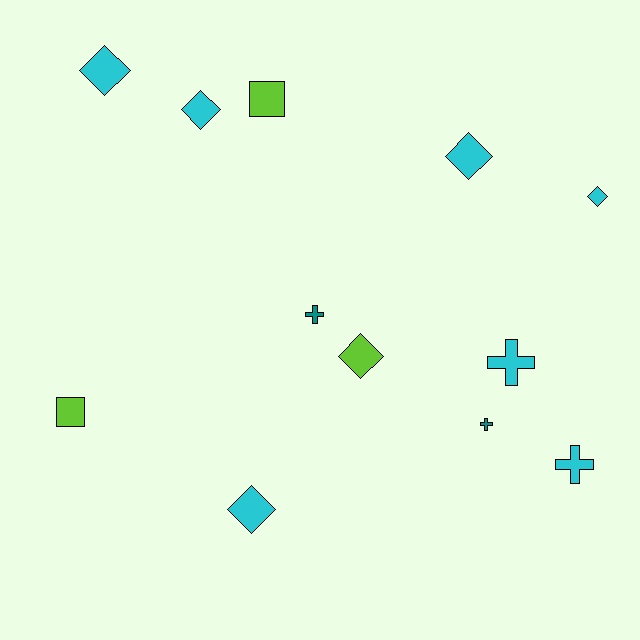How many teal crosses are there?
There are 2 teal crosses.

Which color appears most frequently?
Cyan, with 7 objects.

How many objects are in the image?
There are 12 objects.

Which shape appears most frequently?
Diamond, with 6 objects.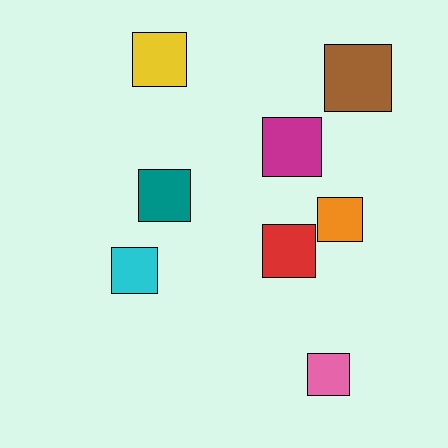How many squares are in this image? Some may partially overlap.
There are 8 squares.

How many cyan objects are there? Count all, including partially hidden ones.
There is 1 cyan object.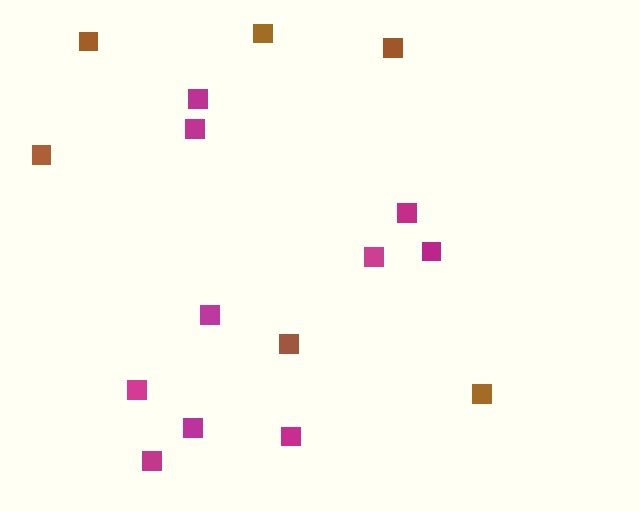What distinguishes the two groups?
There are 2 groups: one group of magenta squares (10) and one group of brown squares (6).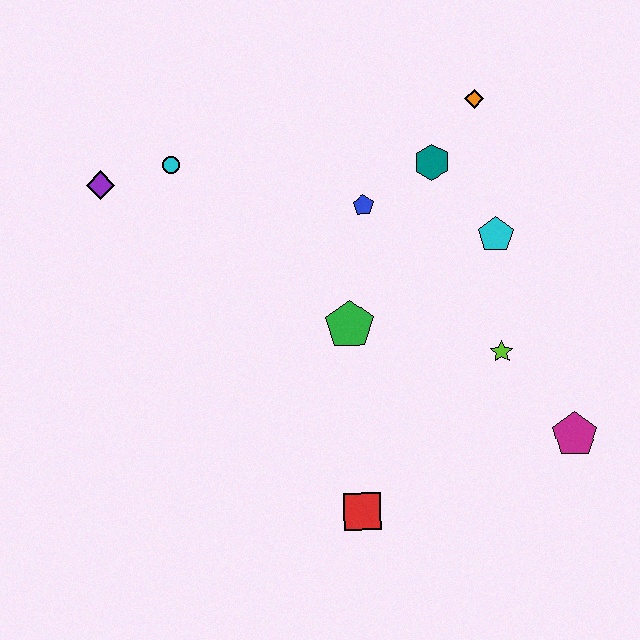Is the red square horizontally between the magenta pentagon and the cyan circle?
Yes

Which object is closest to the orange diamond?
The teal hexagon is closest to the orange diamond.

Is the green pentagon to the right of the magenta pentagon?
No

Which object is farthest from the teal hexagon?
The red square is farthest from the teal hexagon.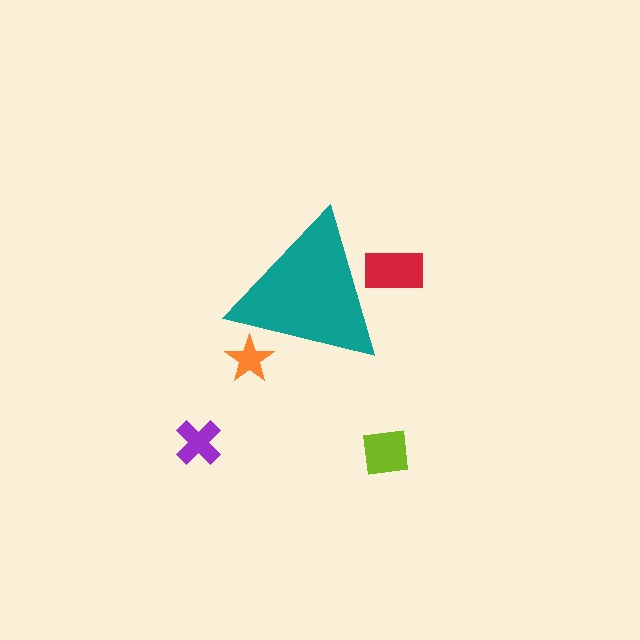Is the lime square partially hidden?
No, the lime square is fully visible.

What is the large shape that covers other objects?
A teal triangle.